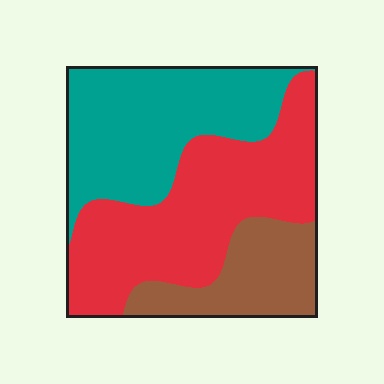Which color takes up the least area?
Brown, at roughly 20%.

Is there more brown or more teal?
Teal.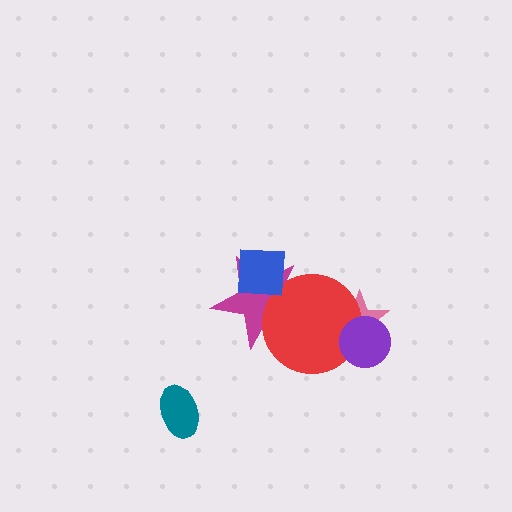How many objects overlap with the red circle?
3 objects overlap with the red circle.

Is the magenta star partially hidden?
Yes, it is partially covered by another shape.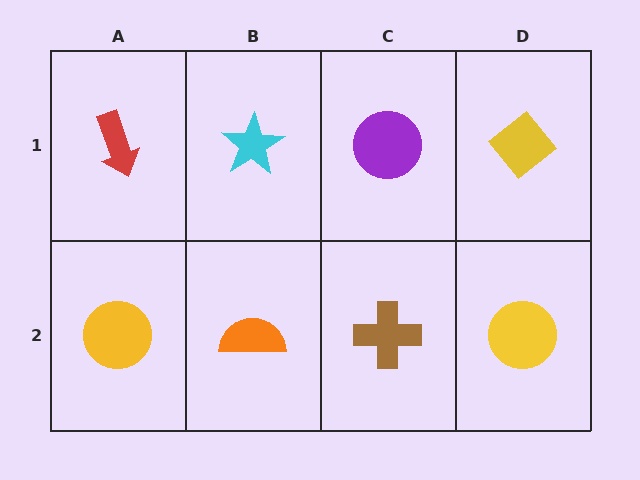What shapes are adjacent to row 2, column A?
A red arrow (row 1, column A), an orange semicircle (row 2, column B).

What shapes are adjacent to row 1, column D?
A yellow circle (row 2, column D), a purple circle (row 1, column C).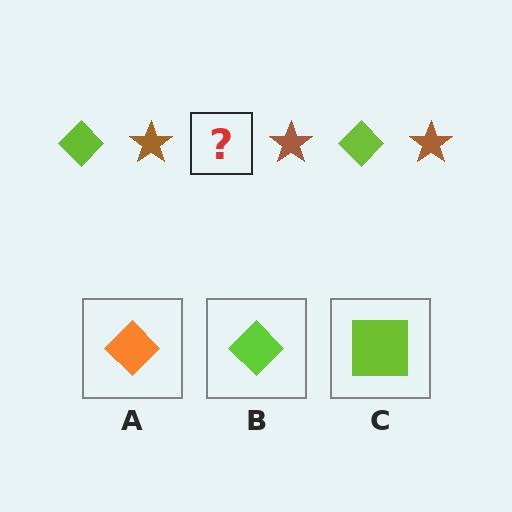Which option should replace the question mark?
Option B.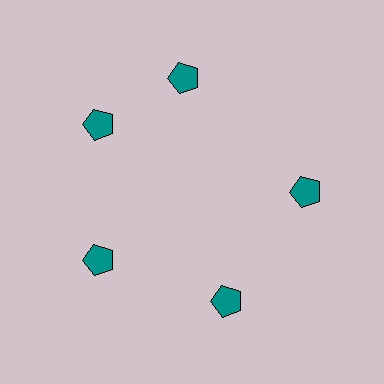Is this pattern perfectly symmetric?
No. The 5 teal pentagons are arranged in a ring, but one element near the 1 o'clock position is rotated out of alignment along the ring, breaking the 5-fold rotational symmetry.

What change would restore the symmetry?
The symmetry would be restored by rotating it back into even spacing with its neighbors so that all 5 pentagons sit at equal angles and equal distance from the center.